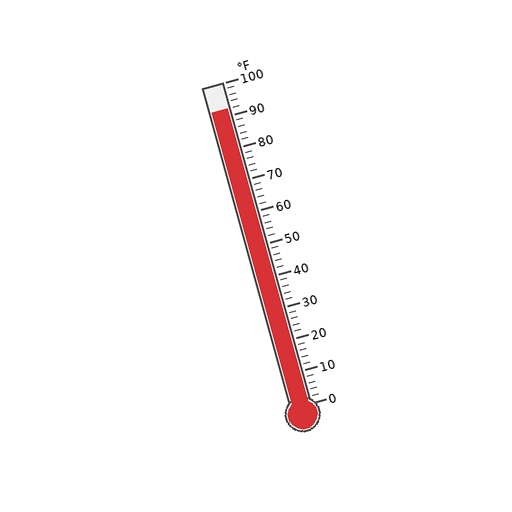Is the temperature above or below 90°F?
The temperature is above 90°F.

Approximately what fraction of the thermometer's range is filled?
The thermometer is filled to approximately 90% of its range.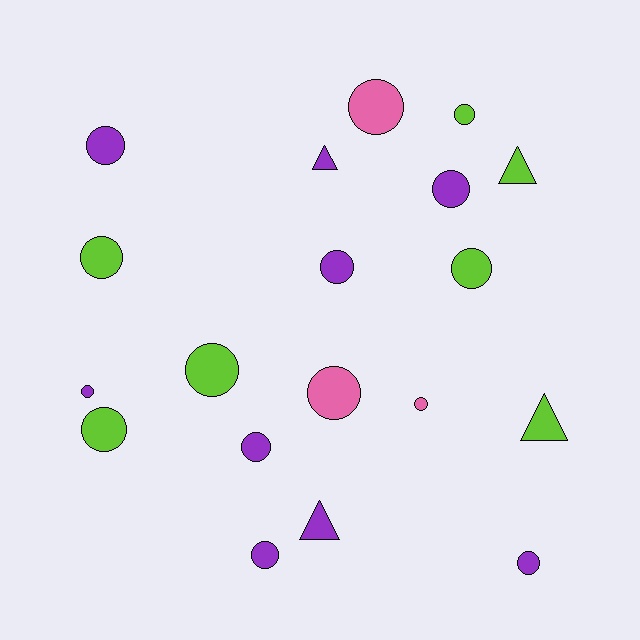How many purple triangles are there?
There are 2 purple triangles.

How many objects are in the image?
There are 19 objects.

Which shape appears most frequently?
Circle, with 15 objects.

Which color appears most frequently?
Purple, with 9 objects.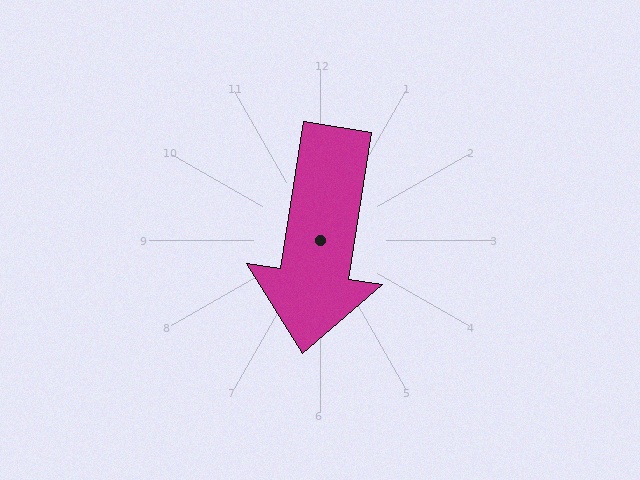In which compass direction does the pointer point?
South.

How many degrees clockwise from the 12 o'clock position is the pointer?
Approximately 189 degrees.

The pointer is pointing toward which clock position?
Roughly 6 o'clock.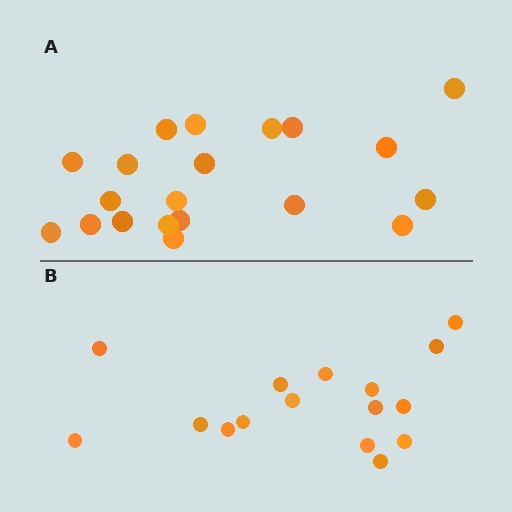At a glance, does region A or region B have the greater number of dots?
Region A (the top region) has more dots.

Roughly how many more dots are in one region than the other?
Region A has about 4 more dots than region B.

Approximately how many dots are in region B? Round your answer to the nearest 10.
About 20 dots. (The exact count is 16, which rounds to 20.)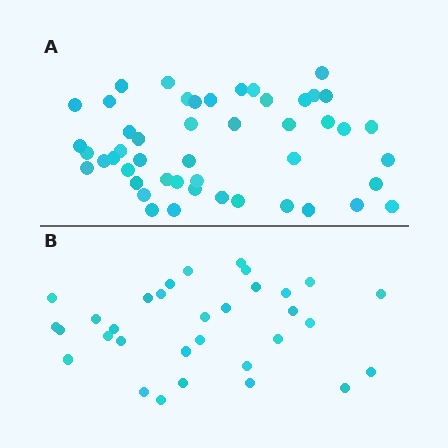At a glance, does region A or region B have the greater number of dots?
Region A (the top region) has more dots.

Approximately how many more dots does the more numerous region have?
Region A has approximately 15 more dots than region B.